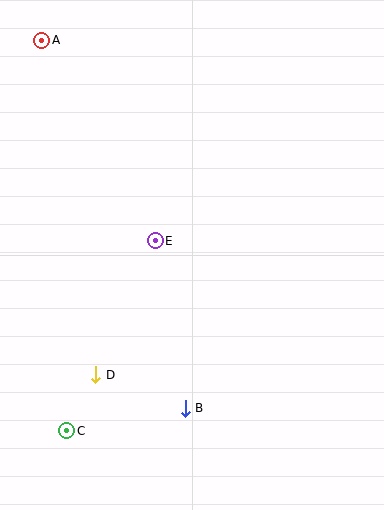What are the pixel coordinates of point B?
Point B is at (185, 408).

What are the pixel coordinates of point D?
Point D is at (96, 375).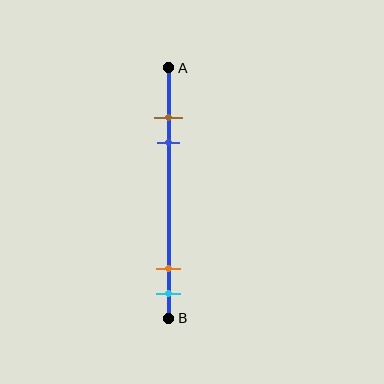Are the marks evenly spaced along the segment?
No, the marks are not evenly spaced.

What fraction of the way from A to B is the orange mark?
The orange mark is approximately 80% (0.8) of the way from A to B.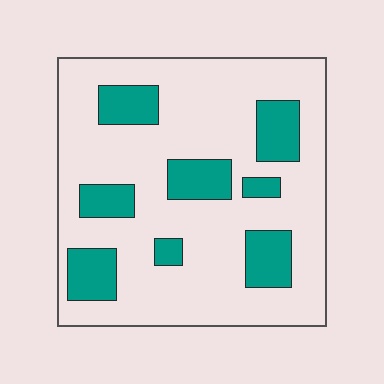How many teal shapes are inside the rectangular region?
8.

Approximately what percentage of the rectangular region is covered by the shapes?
Approximately 25%.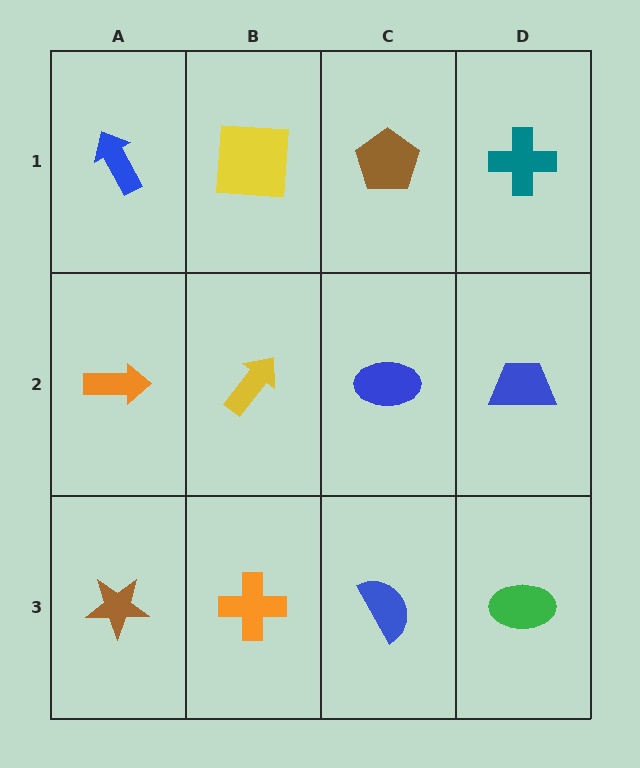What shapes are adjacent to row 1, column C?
A blue ellipse (row 2, column C), a yellow square (row 1, column B), a teal cross (row 1, column D).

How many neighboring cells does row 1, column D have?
2.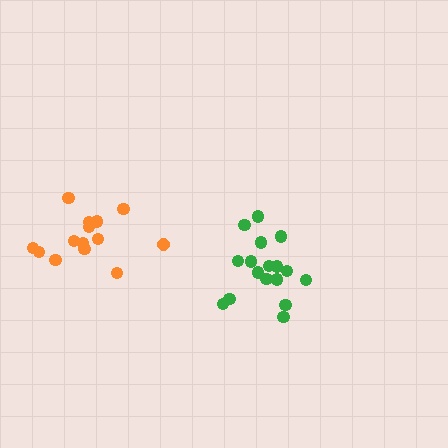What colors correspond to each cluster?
The clusters are colored: green, orange.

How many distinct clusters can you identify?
There are 2 distinct clusters.